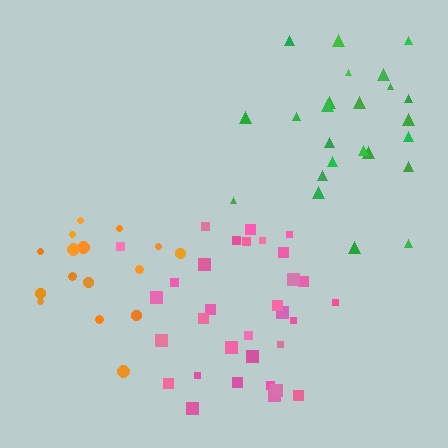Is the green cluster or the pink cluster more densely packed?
Pink.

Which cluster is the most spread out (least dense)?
Green.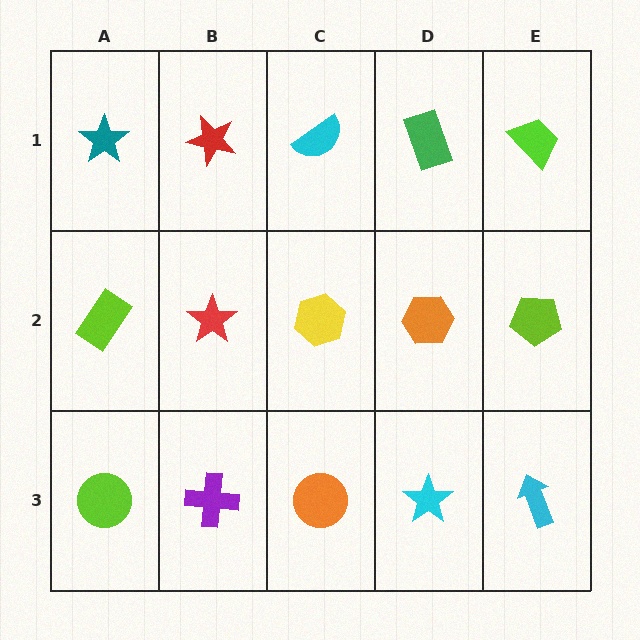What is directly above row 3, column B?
A red star.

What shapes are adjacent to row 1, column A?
A lime rectangle (row 2, column A), a red star (row 1, column B).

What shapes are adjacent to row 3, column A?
A lime rectangle (row 2, column A), a purple cross (row 3, column B).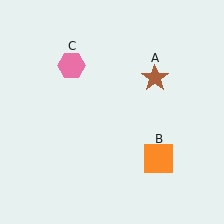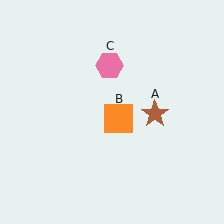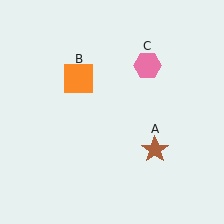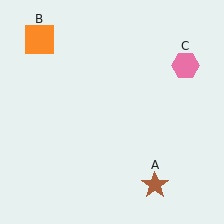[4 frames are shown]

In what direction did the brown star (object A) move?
The brown star (object A) moved down.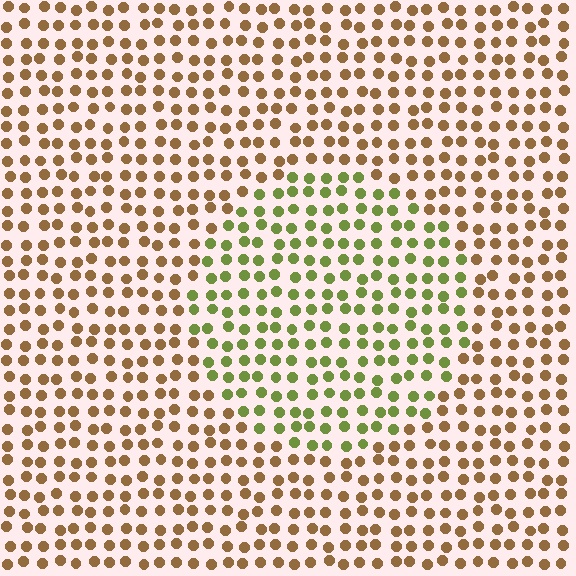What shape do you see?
I see a circle.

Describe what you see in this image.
The image is filled with small brown elements in a uniform arrangement. A circle-shaped region is visible where the elements are tinted to a slightly different hue, forming a subtle color boundary.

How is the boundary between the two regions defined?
The boundary is defined purely by a slight shift in hue (about 54 degrees). Spacing, size, and orientation are identical on both sides.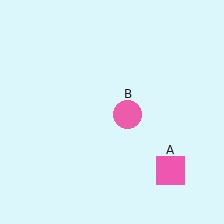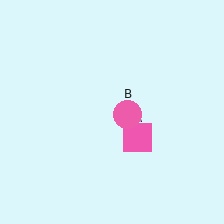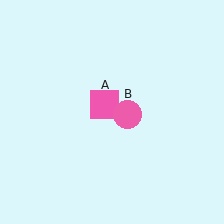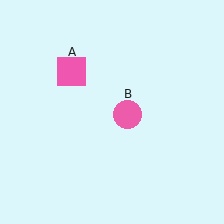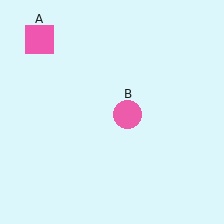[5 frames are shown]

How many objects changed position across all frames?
1 object changed position: pink square (object A).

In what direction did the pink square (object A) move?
The pink square (object A) moved up and to the left.